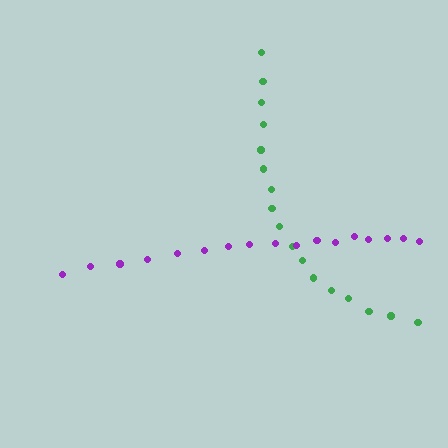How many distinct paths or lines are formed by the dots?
There are 2 distinct paths.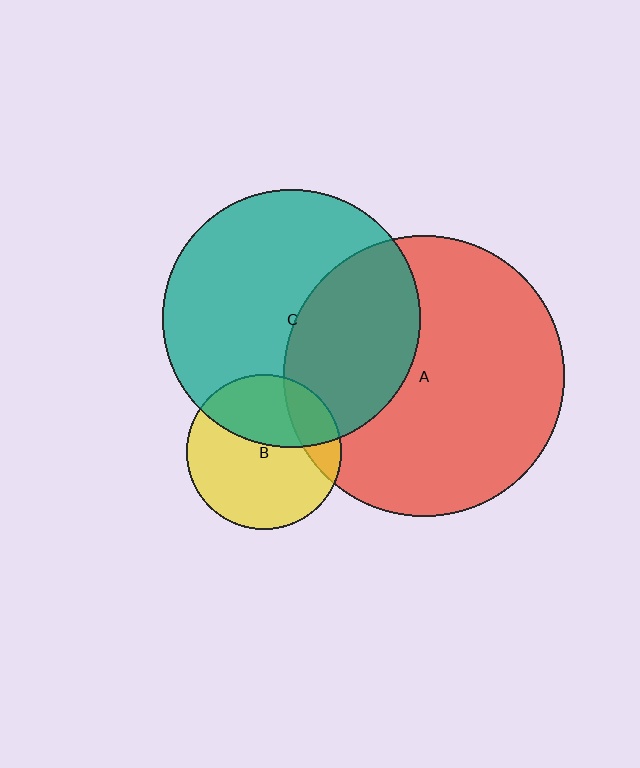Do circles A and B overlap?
Yes.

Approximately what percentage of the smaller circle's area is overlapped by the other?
Approximately 20%.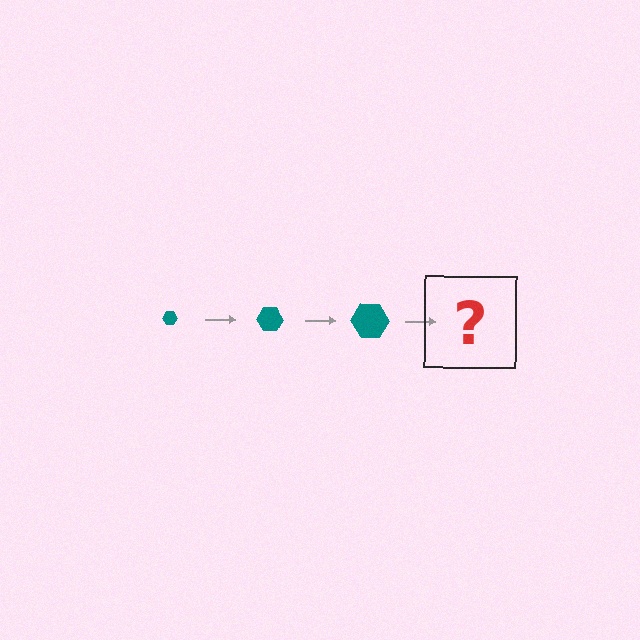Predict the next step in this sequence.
The next step is a teal hexagon, larger than the previous one.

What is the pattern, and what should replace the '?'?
The pattern is that the hexagon gets progressively larger each step. The '?' should be a teal hexagon, larger than the previous one.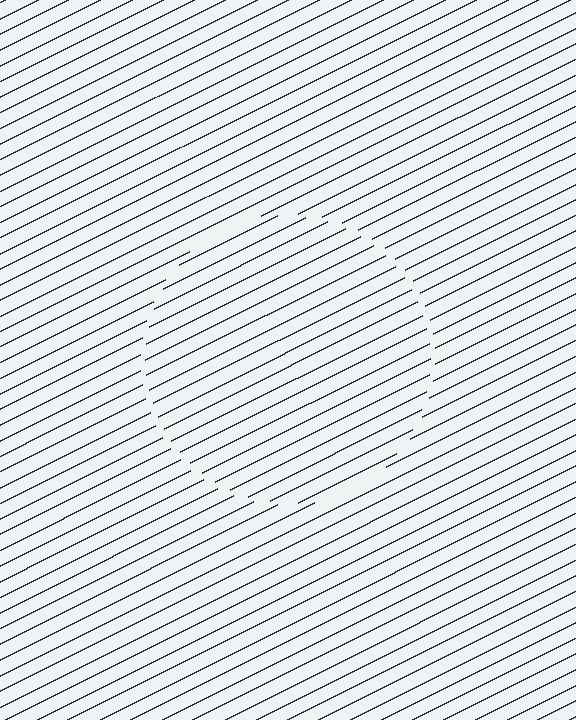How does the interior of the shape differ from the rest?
The interior of the shape contains the same grating, shifted by half a period — the contour is defined by the phase discontinuity where line-ends from the inner and outer gratings abut.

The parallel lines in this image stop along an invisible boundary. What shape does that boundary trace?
An illusory circle. The interior of the shape contains the same grating, shifted by half a period — the contour is defined by the phase discontinuity where line-ends from the inner and outer gratings abut.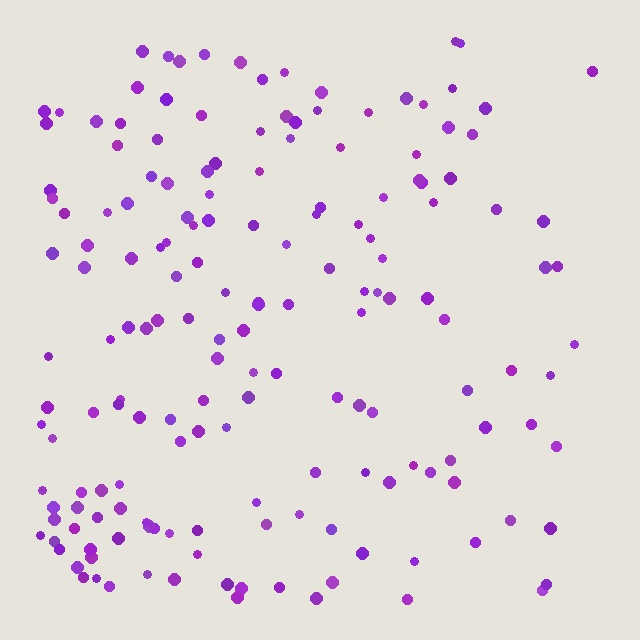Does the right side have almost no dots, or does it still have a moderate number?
Still a moderate number, just noticeably fewer than the left.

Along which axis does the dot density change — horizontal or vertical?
Horizontal.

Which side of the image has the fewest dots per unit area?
The right.